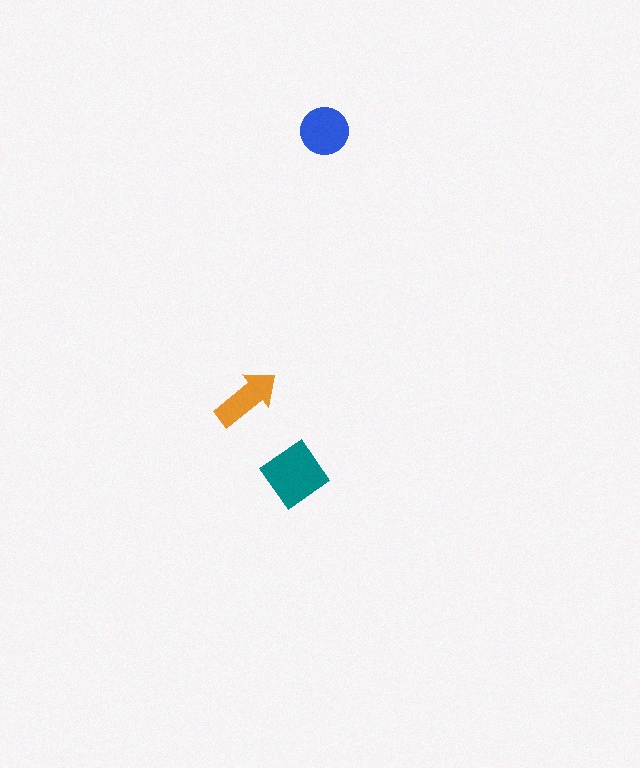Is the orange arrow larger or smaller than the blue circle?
Smaller.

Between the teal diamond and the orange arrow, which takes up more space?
The teal diamond.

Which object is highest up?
The blue circle is topmost.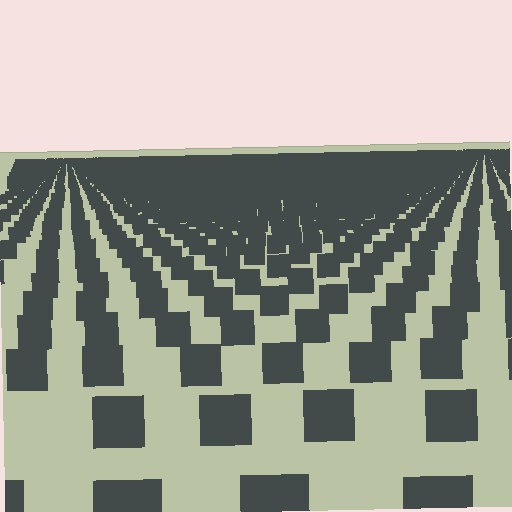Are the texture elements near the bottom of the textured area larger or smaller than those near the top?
Larger. Near the bottom, elements are closer to the viewer and appear at a bigger on-screen size.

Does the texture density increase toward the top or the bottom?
Density increases toward the top.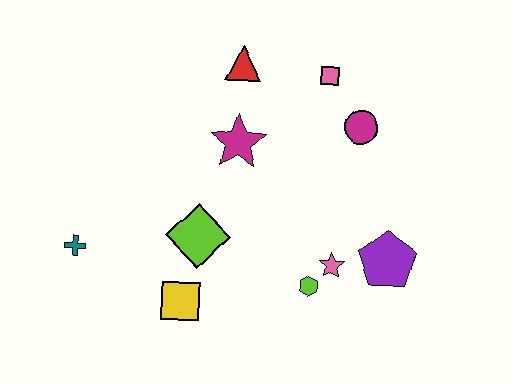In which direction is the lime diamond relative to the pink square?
The lime diamond is below the pink square.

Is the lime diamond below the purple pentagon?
No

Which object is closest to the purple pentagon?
The pink star is closest to the purple pentagon.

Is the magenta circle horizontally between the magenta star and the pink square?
No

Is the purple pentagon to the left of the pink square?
No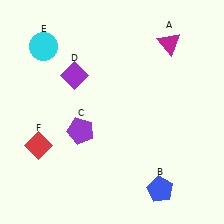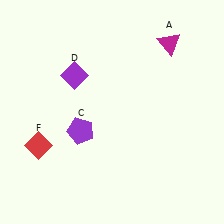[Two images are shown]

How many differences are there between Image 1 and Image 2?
There are 2 differences between the two images.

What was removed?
The cyan circle (E), the blue pentagon (B) were removed in Image 2.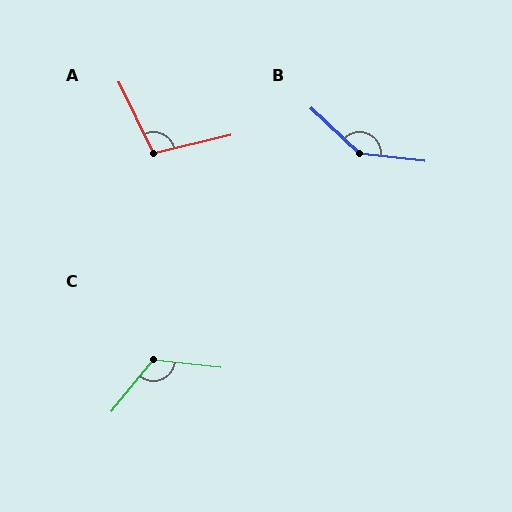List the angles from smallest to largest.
A (103°), C (122°), B (143°).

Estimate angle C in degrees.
Approximately 122 degrees.